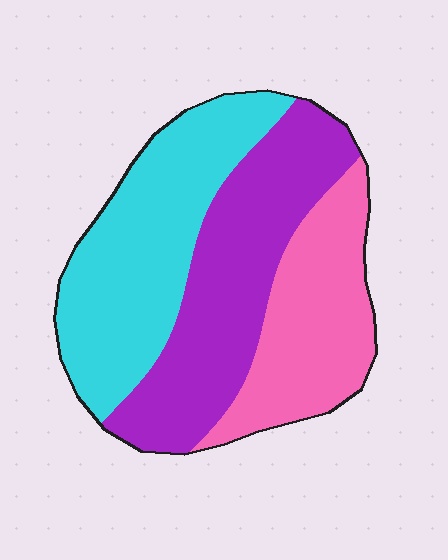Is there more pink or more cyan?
Cyan.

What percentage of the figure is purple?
Purple covers 36% of the figure.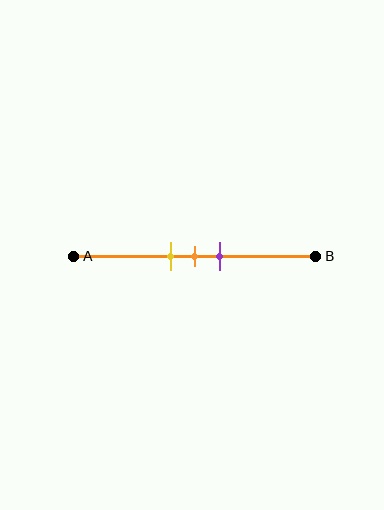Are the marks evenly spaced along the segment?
Yes, the marks are approximately evenly spaced.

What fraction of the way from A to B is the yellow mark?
The yellow mark is approximately 40% (0.4) of the way from A to B.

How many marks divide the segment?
There are 3 marks dividing the segment.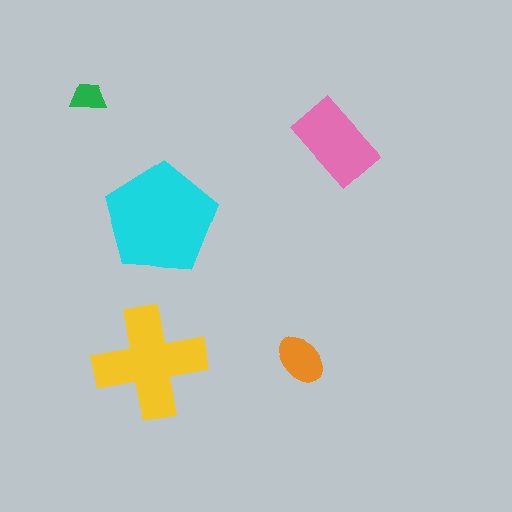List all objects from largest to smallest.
The cyan pentagon, the yellow cross, the pink rectangle, the orange ellipse, the green trapezoid.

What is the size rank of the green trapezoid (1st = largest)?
5th.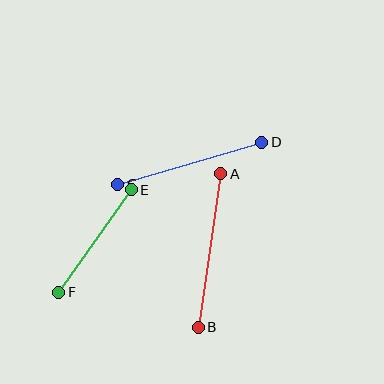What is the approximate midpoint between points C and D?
The midpoint is at approximately (190, 163) pixels.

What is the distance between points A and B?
The distance is approximately 155 pixels.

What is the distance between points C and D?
The distance is approximately 150 pixels.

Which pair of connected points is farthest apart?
Points A and B are farthest apart.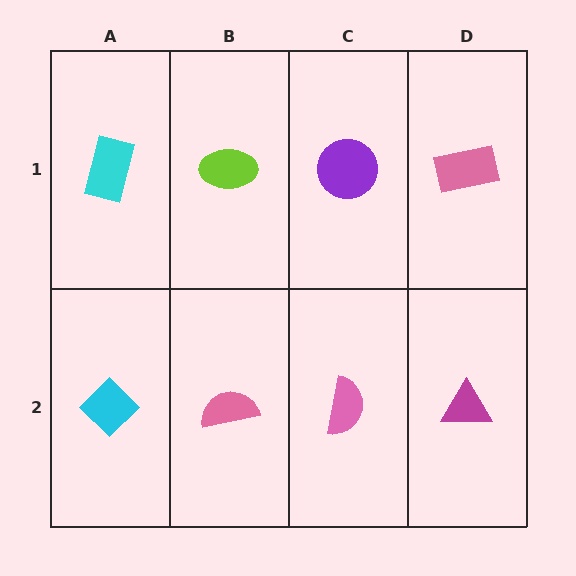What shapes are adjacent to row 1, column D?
A magenta triangle (row 2, column D), a purple circle (row 1, column C).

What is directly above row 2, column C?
A purple circle.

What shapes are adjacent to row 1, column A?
A cyan diamond (row 2, column A), a lime ellipse (row 1, column B).